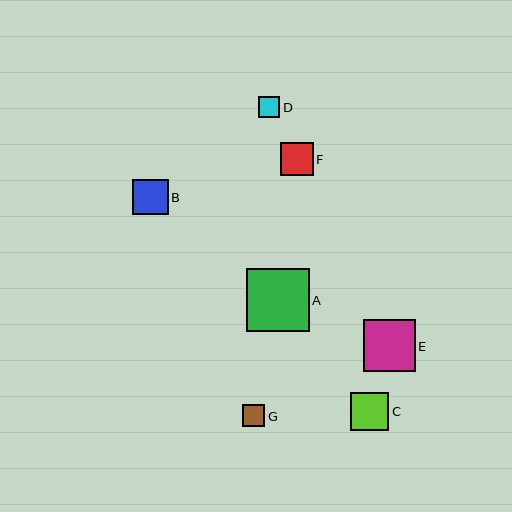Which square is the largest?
Square A is the largest with a size of approximately 63 pixels.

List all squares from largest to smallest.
From largest to smallest: A, E, C, B, F, G, D.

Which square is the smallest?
Square D is the smallest with a size of approximately 21 pixels.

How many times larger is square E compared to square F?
Square E is approximately 1.6 times the size of square F.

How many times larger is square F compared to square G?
Square F is approximately 1.5 times the size of square G.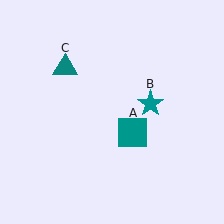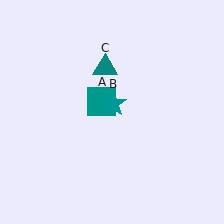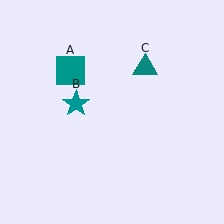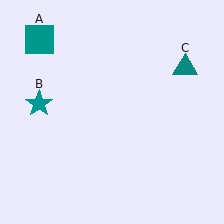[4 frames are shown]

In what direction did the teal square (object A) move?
The teal square (object A) moved up and to the left.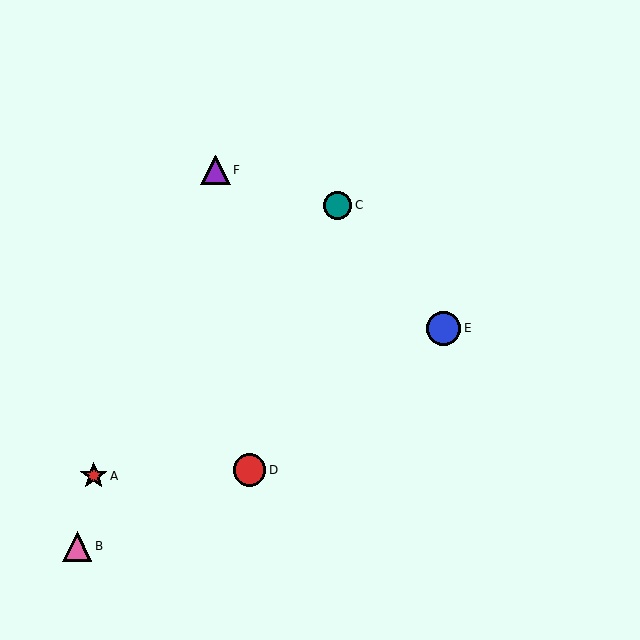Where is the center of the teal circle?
The center of the teal circle is at (337, 205).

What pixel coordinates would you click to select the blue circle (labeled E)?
Click at (443, 328) to select the blue circle E.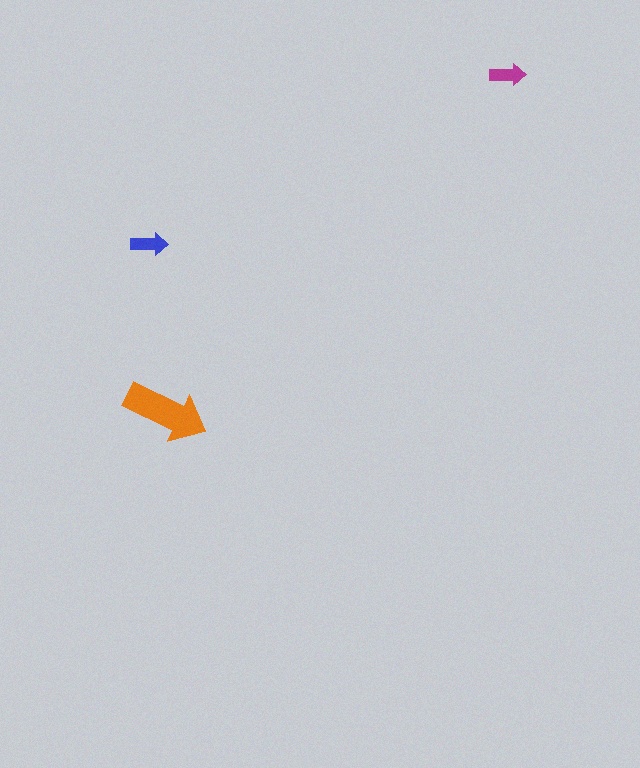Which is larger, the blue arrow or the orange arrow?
The orange one.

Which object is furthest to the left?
The blue arrow is leftmost.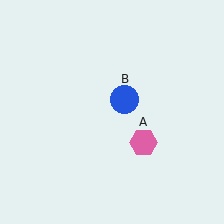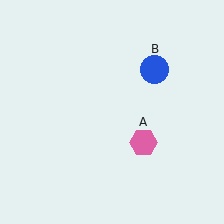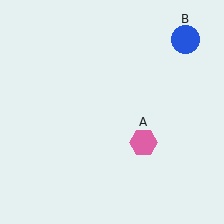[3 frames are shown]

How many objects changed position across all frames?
1 object changed position: blue circle (object B).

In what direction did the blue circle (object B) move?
The blue circle (object B) moved up and to the right.